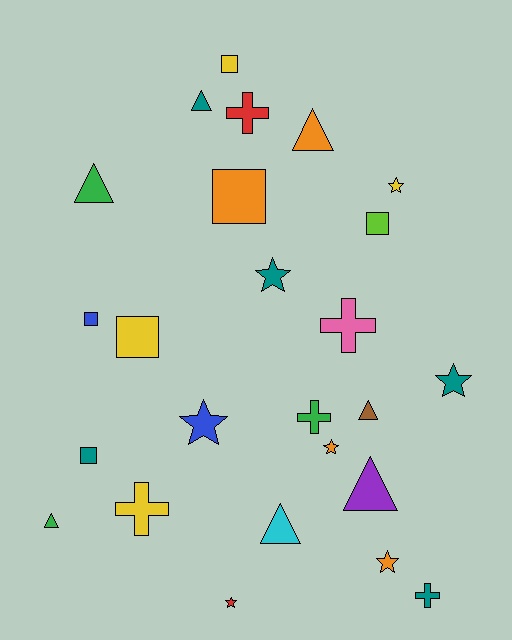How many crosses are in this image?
There are 5 crosses.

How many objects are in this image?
There are 25 objects.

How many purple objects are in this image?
There is 1 purple object.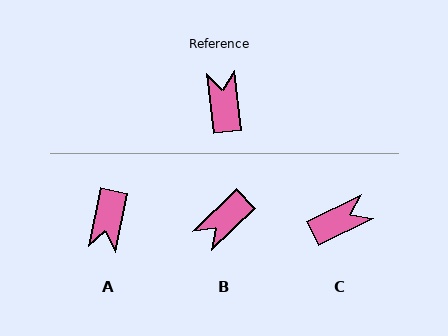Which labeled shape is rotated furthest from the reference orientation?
A, about 161 degrees away.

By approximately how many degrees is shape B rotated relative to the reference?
Approximately 128 degrees counter-clockwise.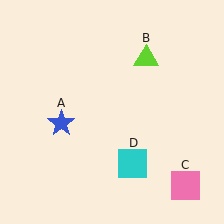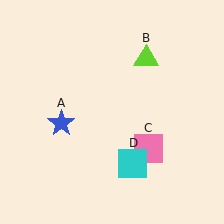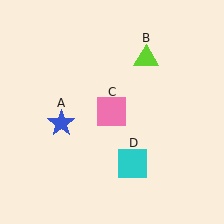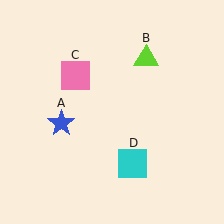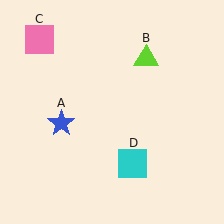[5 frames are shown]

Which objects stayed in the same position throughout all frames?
Blue star (object A) and lime triangle (object B) and cyan square (object D) remained stationary.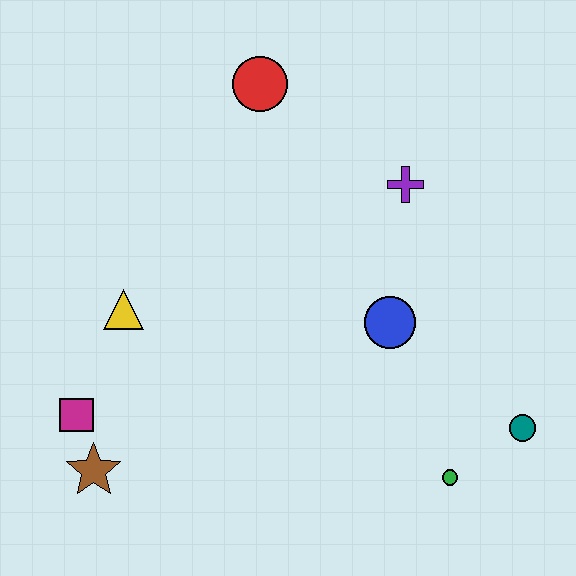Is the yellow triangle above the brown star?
Yes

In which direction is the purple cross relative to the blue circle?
The purple cross is above the blue circle.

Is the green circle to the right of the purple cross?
Yes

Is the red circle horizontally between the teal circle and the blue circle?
No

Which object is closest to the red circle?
The purple cross is closest to the red circle.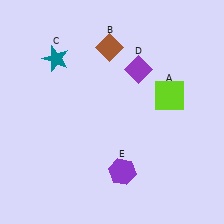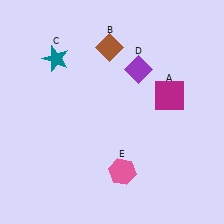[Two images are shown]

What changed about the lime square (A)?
In Image 1, A is lime. In Image 2, it changed to magenta.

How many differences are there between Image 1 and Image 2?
There are 2 differences between the two images.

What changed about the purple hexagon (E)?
In Image 1, E is purple. In Image 2, it changed to pink.